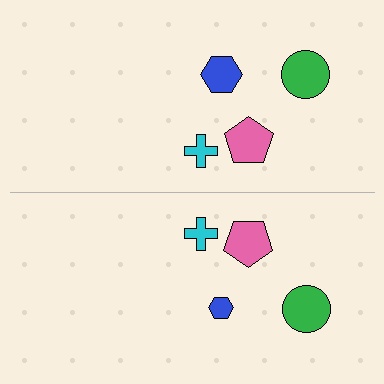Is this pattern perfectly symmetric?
No, the pattern is not perfectly symmetric. The blue hexagon on the bottom side has a different size than its mirror counterpart.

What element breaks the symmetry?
The blue hexagon on the bottom side has a different size than its mirror counterpart.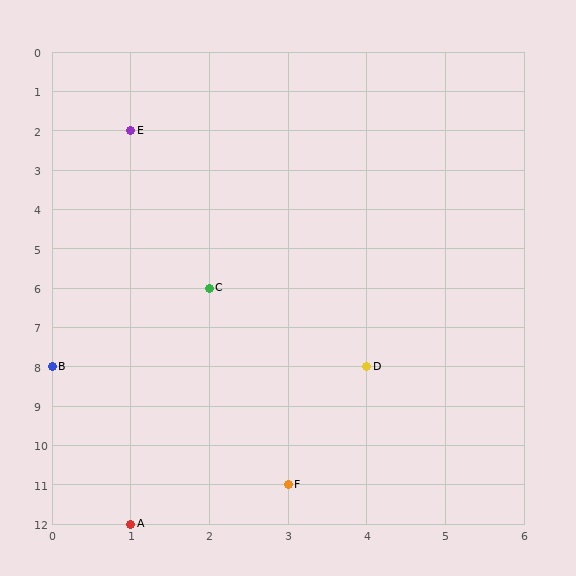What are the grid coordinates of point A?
Point A is at grid coordinates (1, 12).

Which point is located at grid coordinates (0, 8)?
Point B is at (0, 8).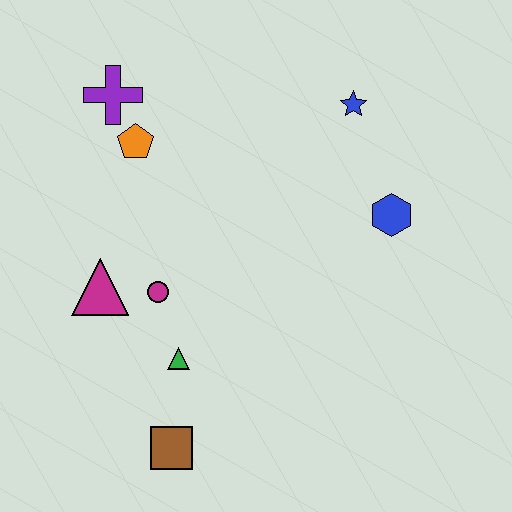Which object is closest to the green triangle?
The magenta circle is closest to the green triangle.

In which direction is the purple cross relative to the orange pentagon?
The purple cross is above the orange pentagon.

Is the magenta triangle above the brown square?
Yes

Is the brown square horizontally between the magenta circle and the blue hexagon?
Yes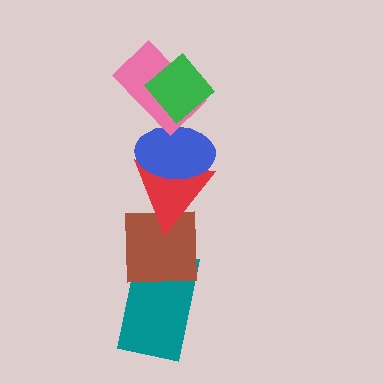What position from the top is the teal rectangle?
The teal rectangle is 6th from the top.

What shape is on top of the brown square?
The red triangle is on top of the brown square.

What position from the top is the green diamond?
The green diamond is 1st from the top.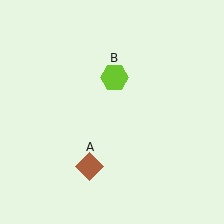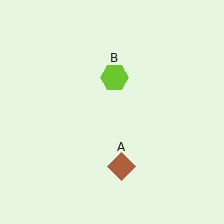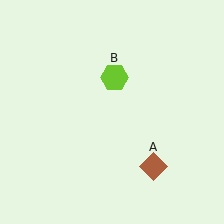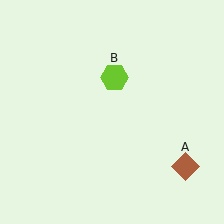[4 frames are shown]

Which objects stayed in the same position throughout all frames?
Lime hexagon (object B) remained stationary.